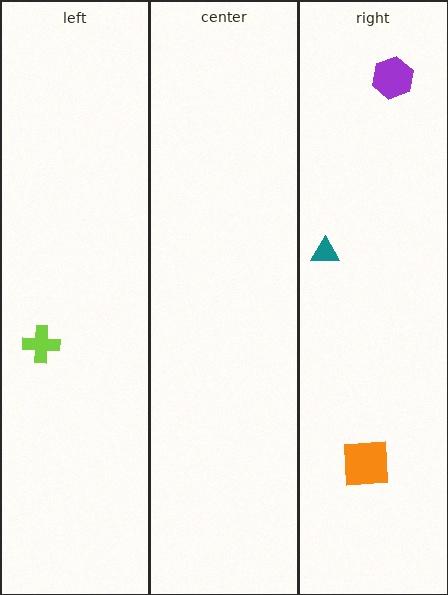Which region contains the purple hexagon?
The right region.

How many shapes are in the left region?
1.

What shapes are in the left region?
The lime cross.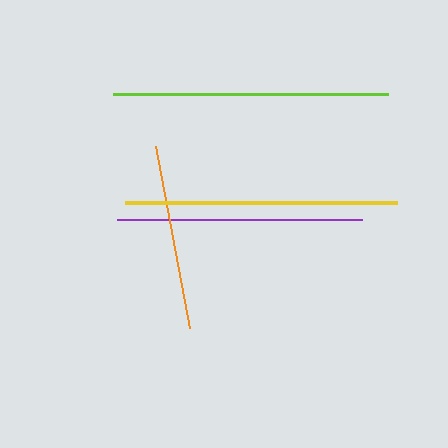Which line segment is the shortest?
The orange line is the shortest at approximately 185 pixels.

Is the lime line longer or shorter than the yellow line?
The lime line is longer than the yellow line.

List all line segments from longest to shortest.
From longest to shortest: lime, yellow, purple, orange.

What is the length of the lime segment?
The lime segment is approximately 275 pixels long.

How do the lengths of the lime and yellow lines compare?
The lime and yellow lines are approximately the same length.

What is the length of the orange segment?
The orange segment is approximately 185 pixels long.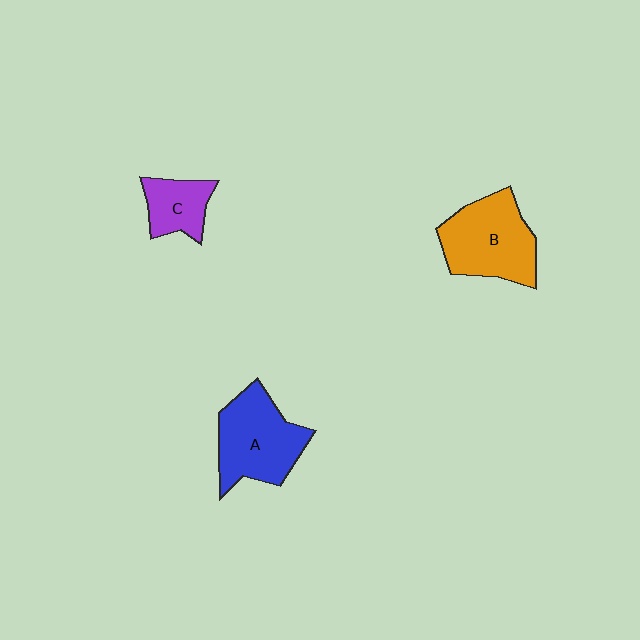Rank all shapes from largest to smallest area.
From largest to smallest: B (orange), A (blue), C (purple).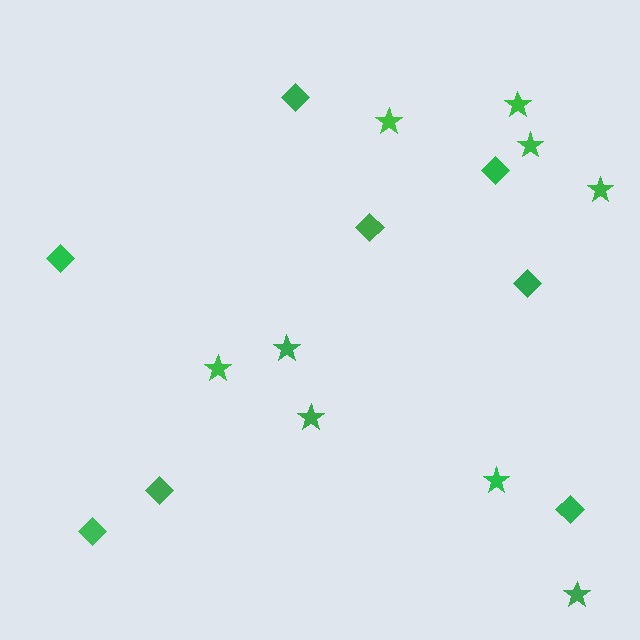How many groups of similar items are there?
There are 2 groups: one group of stars (9) and one group of diamonds (8).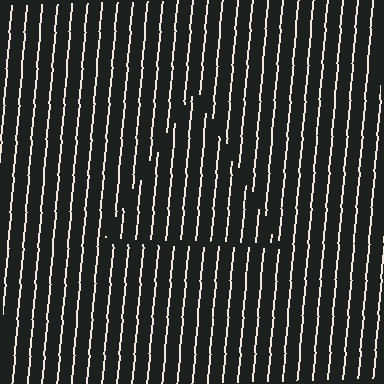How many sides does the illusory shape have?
3 sides — the line-ends trace a triangle.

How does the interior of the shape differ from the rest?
The interior of the shape contains the same grating, shifted by half a period — the contour is defined by the phase discontinuity where line-ends from the inner and outer gratings abut.